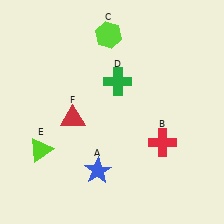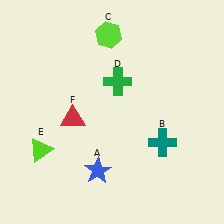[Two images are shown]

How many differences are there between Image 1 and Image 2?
There is 1 difference between the two images.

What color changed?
The cross (B) changed from red in Image 1 to teal in Image 2.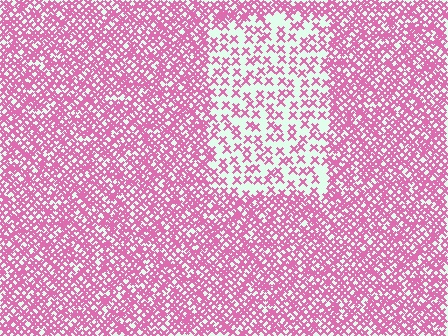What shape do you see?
I see a rectangle.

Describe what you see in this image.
The image contains small pink elements arranged at two different densities. A rectangle-shaped region is visible where the elements are less densely packed than the surrounding area.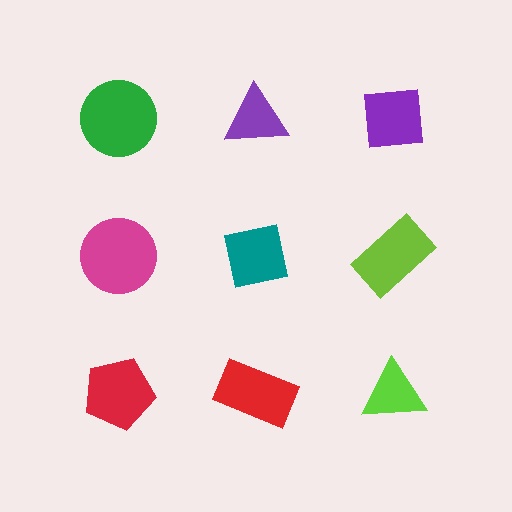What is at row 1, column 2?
A purple triangle.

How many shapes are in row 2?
3 shapes.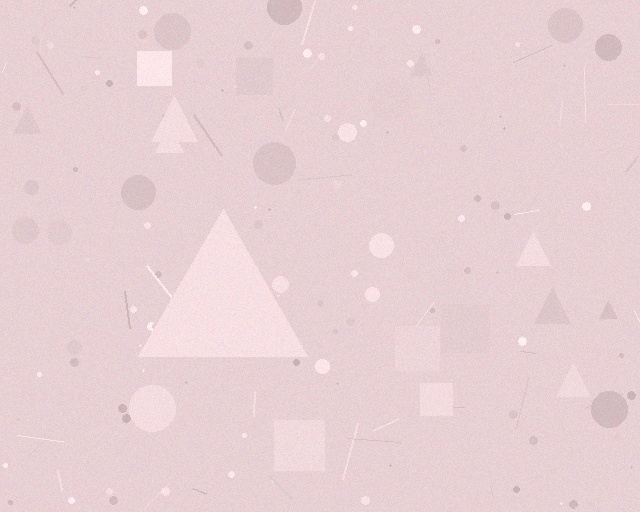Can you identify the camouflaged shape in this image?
The camouflaged shape is a triangle.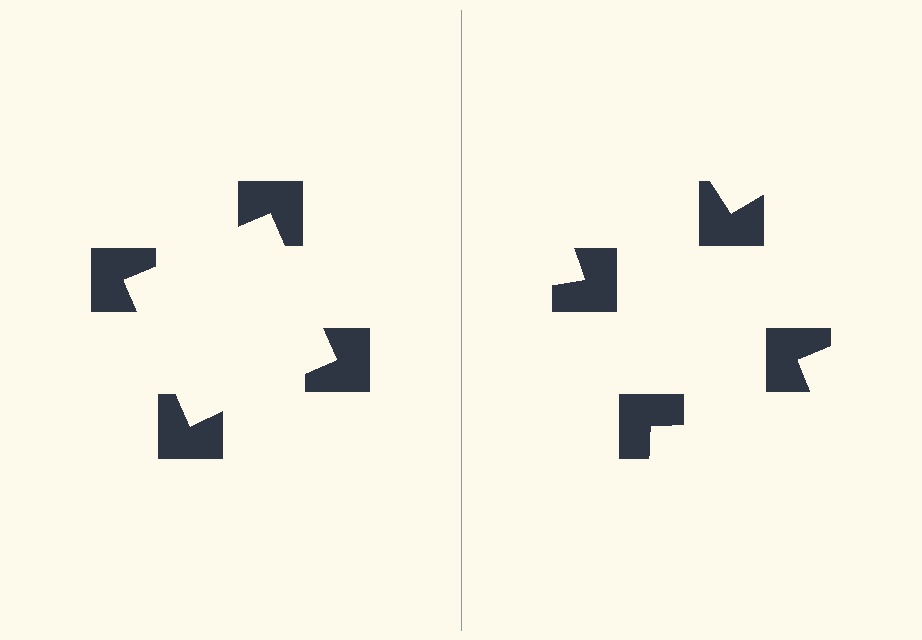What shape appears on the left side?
An illusory square.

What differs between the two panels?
The notched squares are positioned identically on both sides; only the wedge orientations differ. On the left they align to a square; on the right they are misaligned.